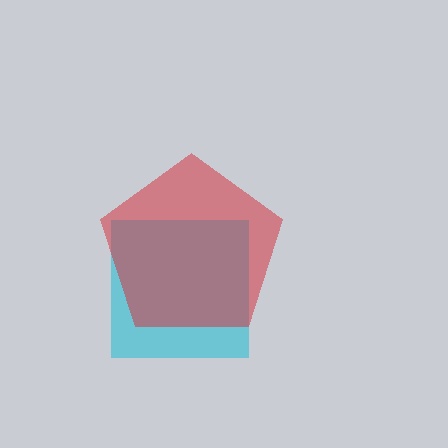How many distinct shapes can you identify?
There are 2 distinct shapes: a cyan square, a red pentagon.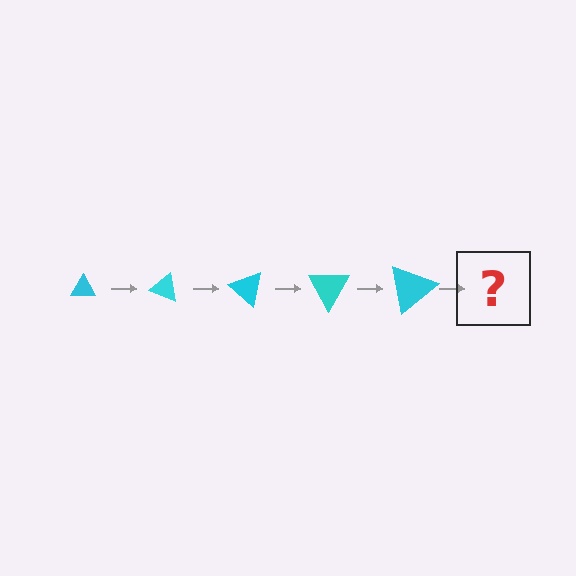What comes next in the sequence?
The next element should be a triangle, larger than the previous one and rotated 100 degrees from the start.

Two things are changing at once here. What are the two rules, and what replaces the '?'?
The two rules are that the triangle grows larger each step and it rotates 20 degrees each step. The '?' should be a triangle, larger than the previous one and rotated 100 degrees from the start.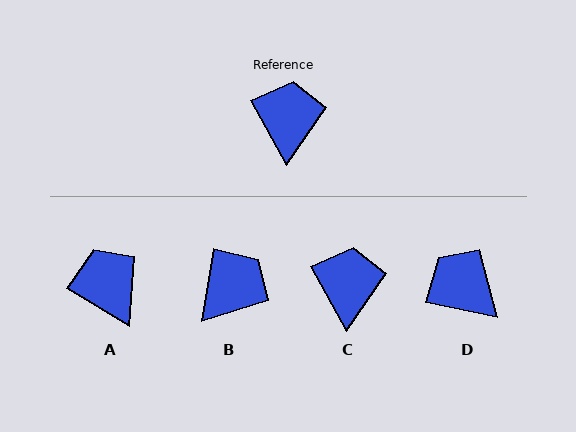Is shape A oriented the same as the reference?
No, it is off by about 30 degrees.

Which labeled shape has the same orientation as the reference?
C.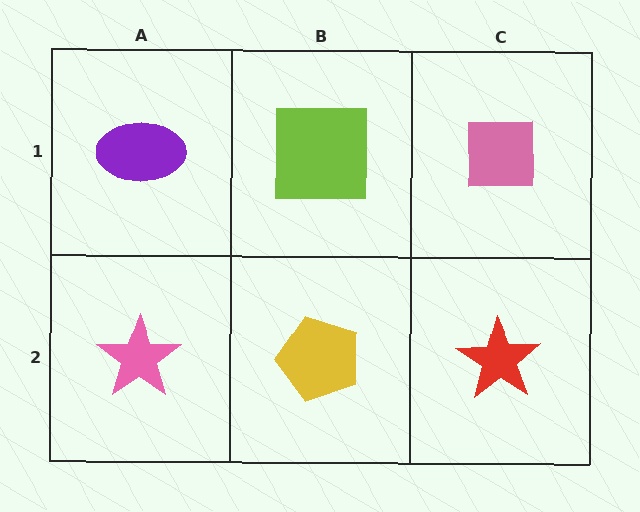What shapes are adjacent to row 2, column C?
A pink square (row 1, column C), a yellow pentagon (row 2, column B).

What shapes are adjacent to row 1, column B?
A yellow pentagon (row 2, column B), a purple ellipse (row 1, column A), a pink square (row 1, column C).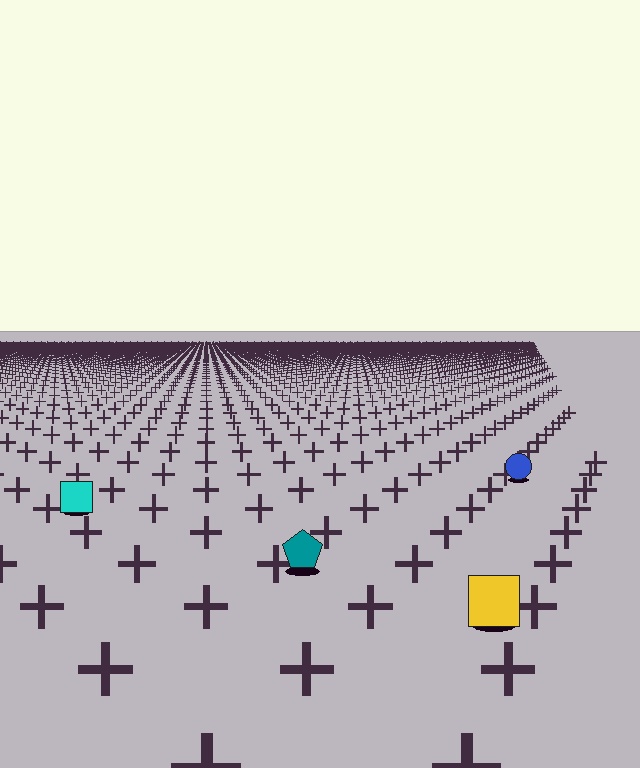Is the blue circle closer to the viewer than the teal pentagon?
No. The teal pentagon is closer — you can tell from the texture gradient: the ground texture is coarser near it.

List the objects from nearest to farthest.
From nearest to farthest: the yellow square, the teal pentagon, the cyan square, the blue circle.